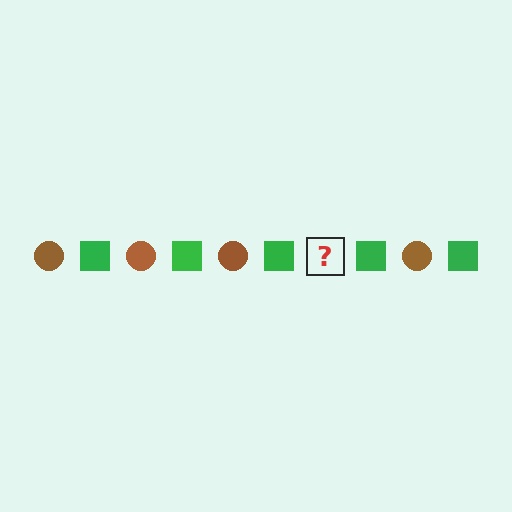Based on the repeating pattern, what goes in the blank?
The blank should be a brown circle.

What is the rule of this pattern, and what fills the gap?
The rule is that the pattern alternates between brown circle and green square. The gap should be filled with a brown circle.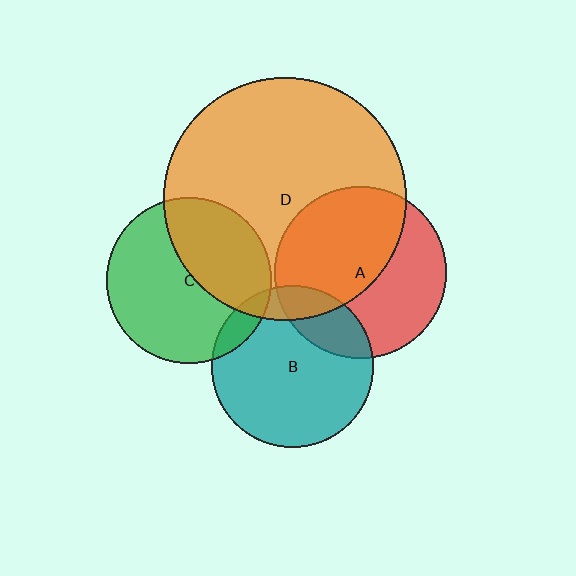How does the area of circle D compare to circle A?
Approximately 2.0 times.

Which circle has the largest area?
Circle D (orange).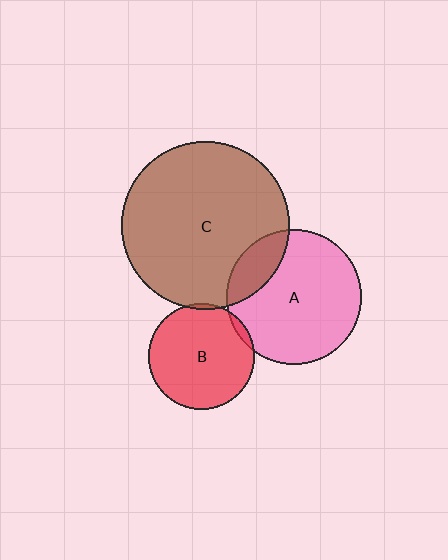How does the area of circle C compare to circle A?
Approximately 1.5 times.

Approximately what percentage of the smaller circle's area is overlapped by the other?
Approximately 5%.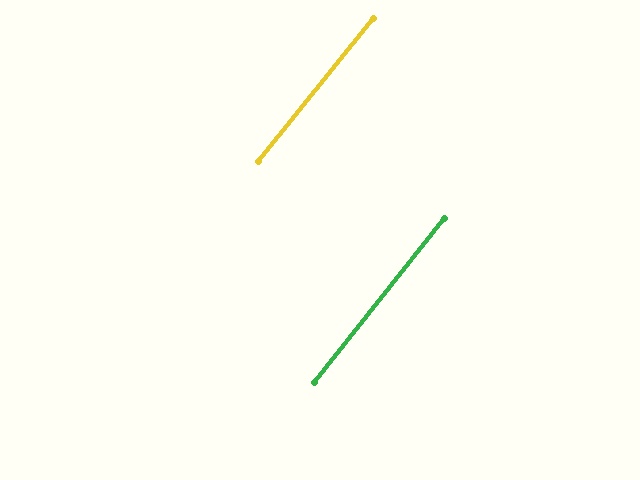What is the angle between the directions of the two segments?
Approximately 0 degrees.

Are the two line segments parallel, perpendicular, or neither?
Parallel — their directions differ by only 0.3°.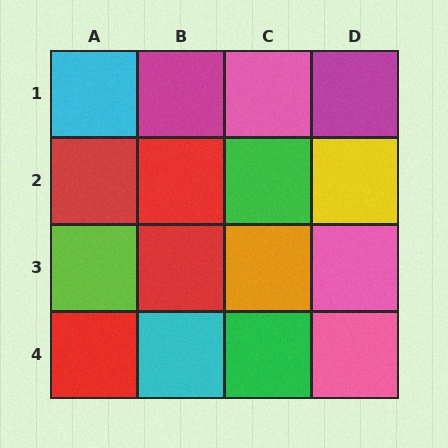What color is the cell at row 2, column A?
Red.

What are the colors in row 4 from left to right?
Red, cyan, green, pink.